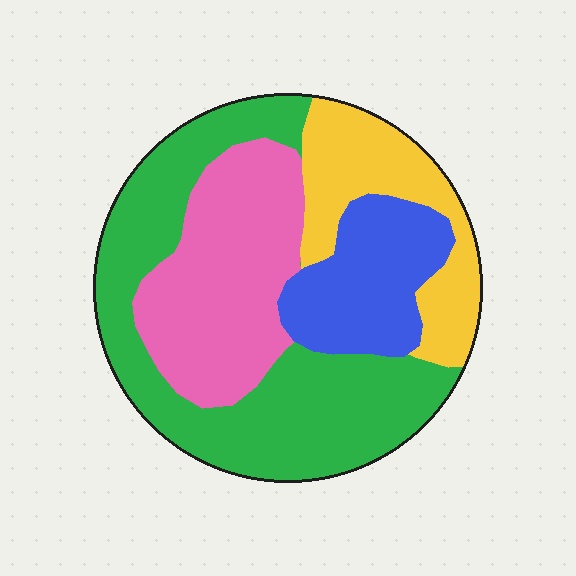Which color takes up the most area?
Green, at roughly 40%.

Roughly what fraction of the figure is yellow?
Yellow takes up about one sixth (1/6) of the figure.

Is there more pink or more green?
Green.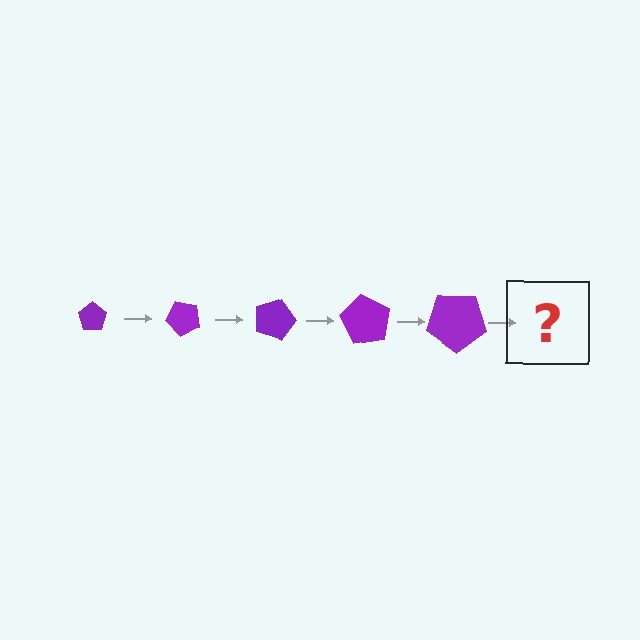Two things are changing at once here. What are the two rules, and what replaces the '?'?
The two rules are that the pentagon grows larger each step and it rotates 45 degrees each step. The '?' should be a pentagon, larger than the previous one and rotated 225 degrees from the start.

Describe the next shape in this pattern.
It should be a pentagon, larger than the previous one and rotated 225 degrees from the start.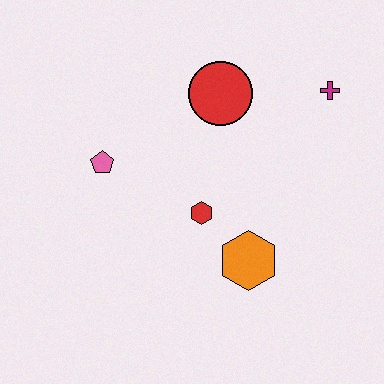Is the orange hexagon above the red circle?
No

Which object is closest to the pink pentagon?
The red hexagon is closest to the pink pentagon.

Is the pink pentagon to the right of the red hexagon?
No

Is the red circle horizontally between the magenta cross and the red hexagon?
Yes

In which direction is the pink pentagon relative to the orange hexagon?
The pink pentagon is to the left of the orange hexagon.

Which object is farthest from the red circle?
The orange hexagon is farthest from the red circle.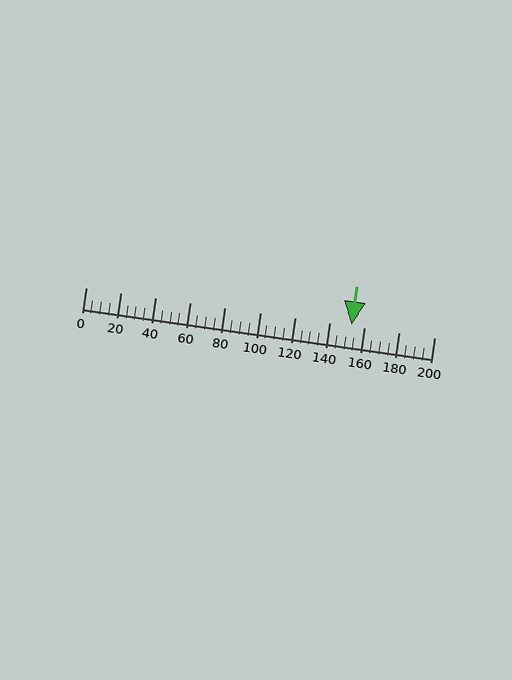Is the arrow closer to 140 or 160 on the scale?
The arrow is closer to 160.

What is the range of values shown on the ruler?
The ruler shows values from 0 to 200.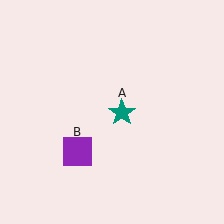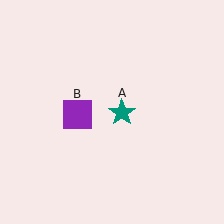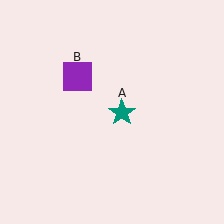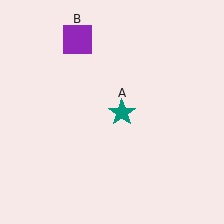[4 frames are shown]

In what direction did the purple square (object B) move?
The purple square (object B) moved up.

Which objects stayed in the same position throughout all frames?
Teal star (object A) remained stationary.